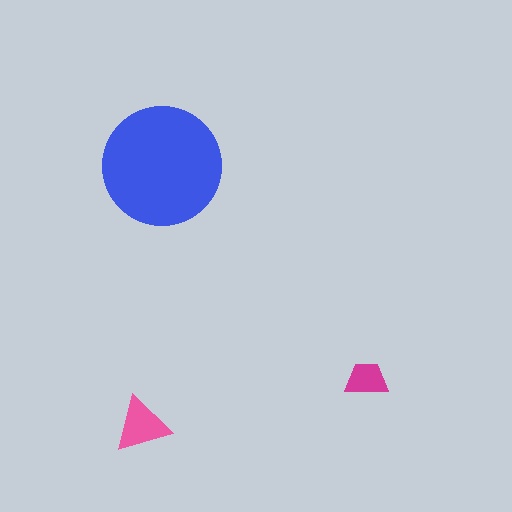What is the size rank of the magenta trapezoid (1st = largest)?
3rd.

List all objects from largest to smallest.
The blue circle, the pink triangle, the magenta trapezoid.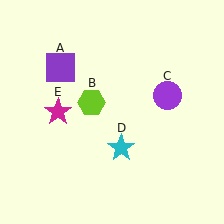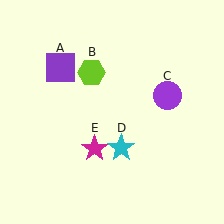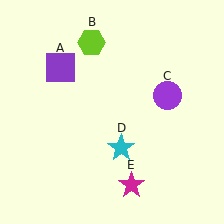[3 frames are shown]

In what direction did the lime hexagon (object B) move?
The lime hexagon (object B) moved up.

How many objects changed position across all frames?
2 objects changed position: lime hexagon (object B), magenta star (object E).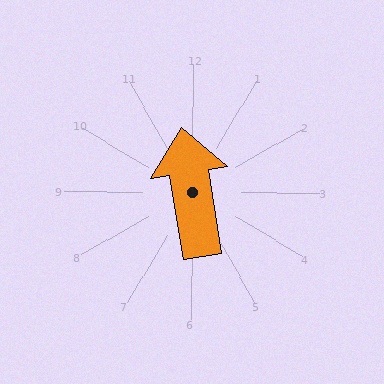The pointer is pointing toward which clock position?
Roughly 12 o'clock.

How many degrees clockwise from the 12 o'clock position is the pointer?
Approximately 351 degrees.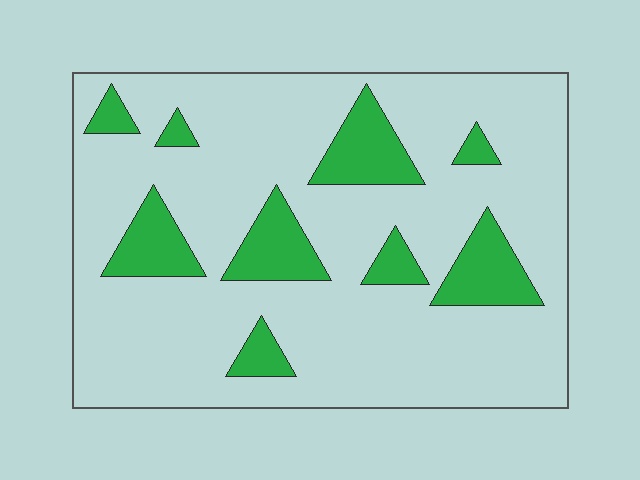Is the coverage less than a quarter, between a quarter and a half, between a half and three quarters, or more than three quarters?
Less than a quarter.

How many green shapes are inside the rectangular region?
9.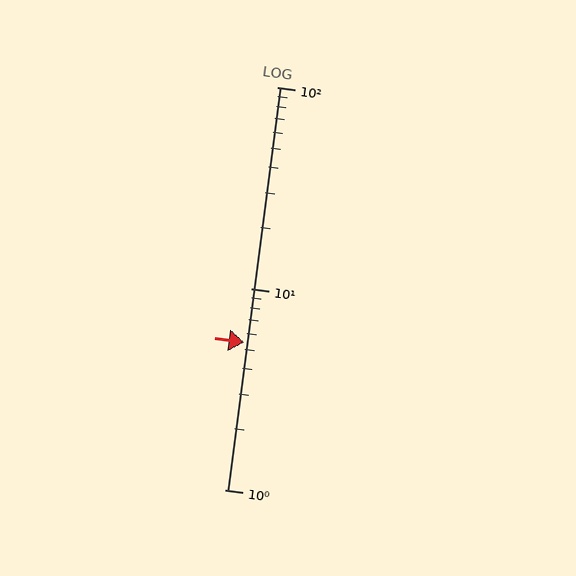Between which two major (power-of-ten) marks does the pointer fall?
The pointer is between 1 and 10.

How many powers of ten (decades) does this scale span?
The scale spans 2 decades, from 1 to 100.